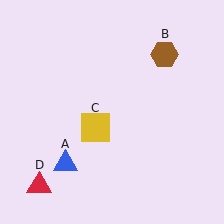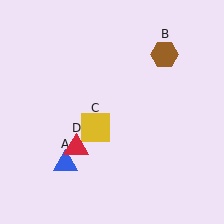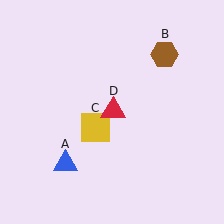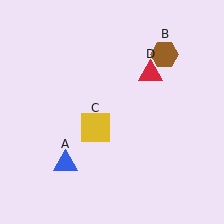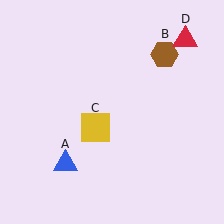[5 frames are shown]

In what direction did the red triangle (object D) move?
The red triangle (object D) moved up and to the right.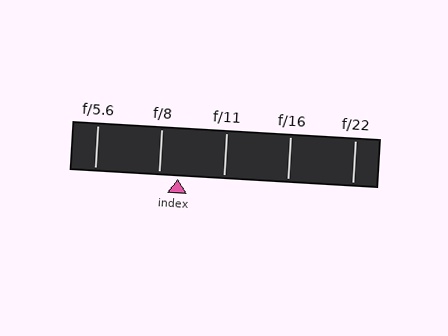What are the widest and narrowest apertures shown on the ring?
The widest aperture shown is f/5.6 and the narrowest is f/22.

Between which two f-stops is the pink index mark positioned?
The index mark is between f/8 and f/11.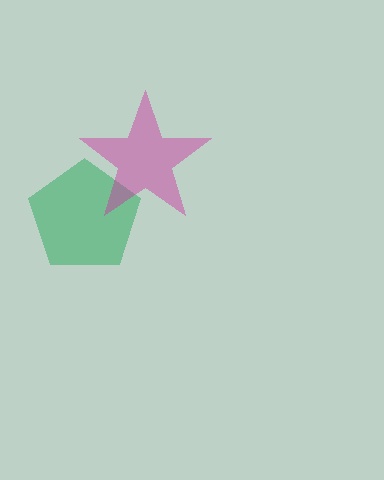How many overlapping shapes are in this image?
There are 2 overlapping shapes in the image.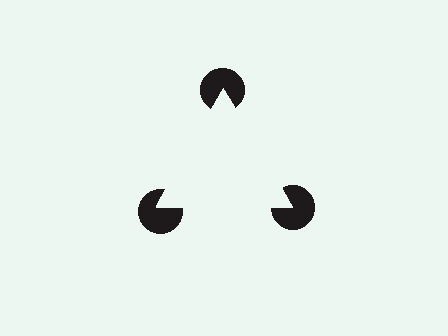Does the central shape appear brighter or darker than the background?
It typically appears slightly brighter than the background, even though no actual brightness change is drawn.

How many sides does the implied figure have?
3 sides.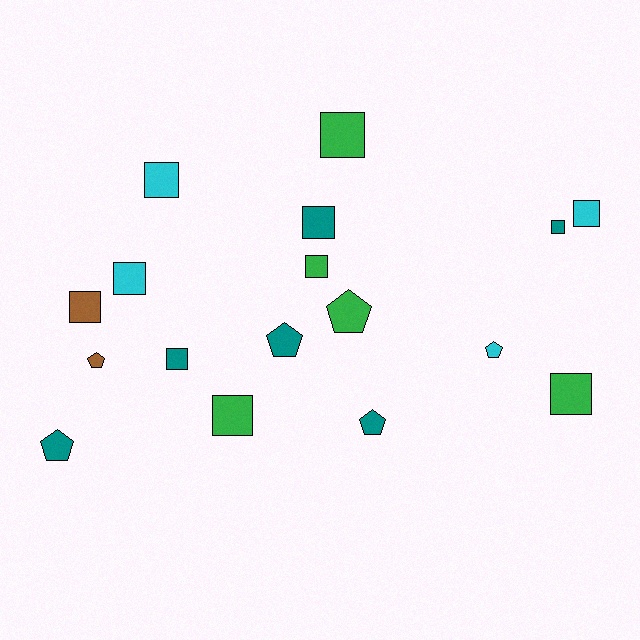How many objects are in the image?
There are 17 objects.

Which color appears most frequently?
Teal, with 6 objects.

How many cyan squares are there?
There are 3 cyan squares.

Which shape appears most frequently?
Square, with 11 objects.